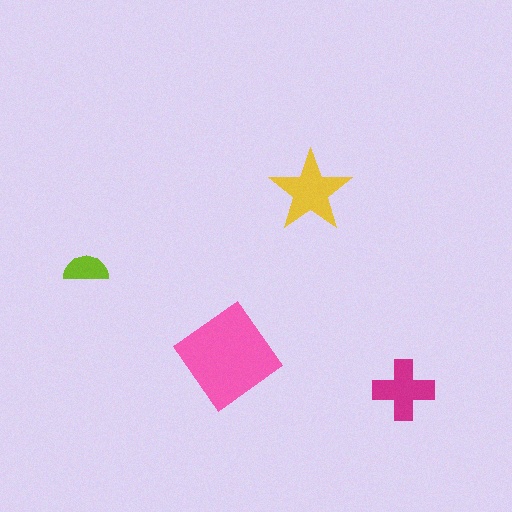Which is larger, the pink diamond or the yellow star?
The pink diamond.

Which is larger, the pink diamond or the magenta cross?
The pink diamond.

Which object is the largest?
The pink diamond.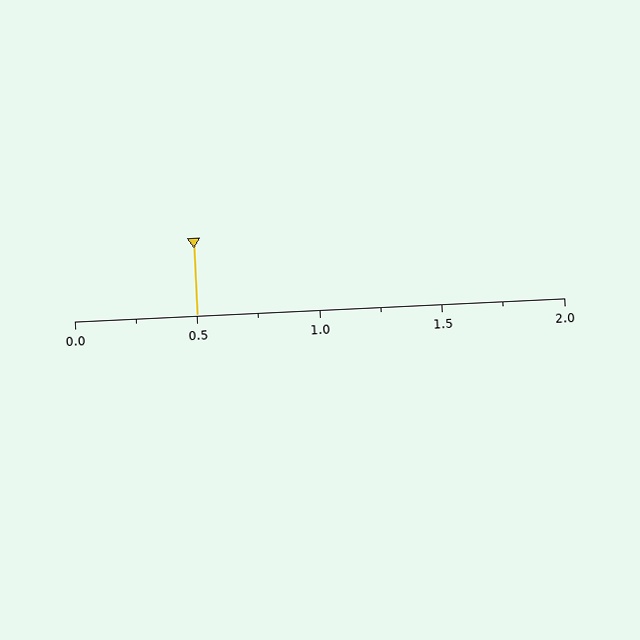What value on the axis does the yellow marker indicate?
The marker indicates approximately 0.5.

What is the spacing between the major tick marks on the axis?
The major ticks are spaced 0.5 apart.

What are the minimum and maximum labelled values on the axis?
The axis runs from 0.0 to 2.0.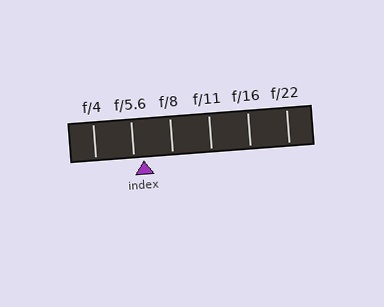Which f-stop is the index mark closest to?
The index mark is closest to f/5.6.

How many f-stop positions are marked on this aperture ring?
There are 6 f-stop positions marked.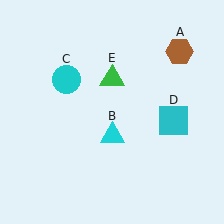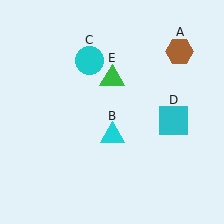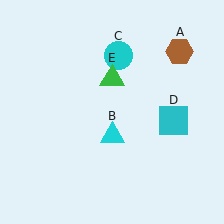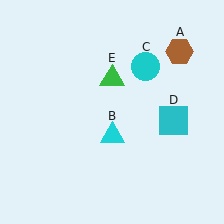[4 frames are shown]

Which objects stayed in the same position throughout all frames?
Brown hexagon (object A) and cyan triangle (object B) and cyan square (object D) and green triangle (object E) remained stationary.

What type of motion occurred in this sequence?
The cyan circle (object C) rotated clockwise around the center of the scene.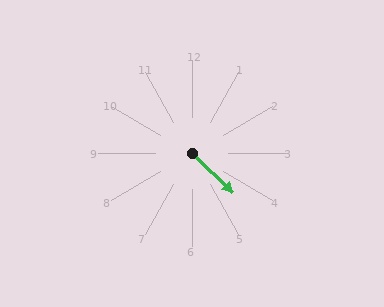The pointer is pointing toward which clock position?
Roughly 4 o'clock.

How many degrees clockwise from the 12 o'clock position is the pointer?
Approximately 134 degrees.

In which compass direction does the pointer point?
Southeast.